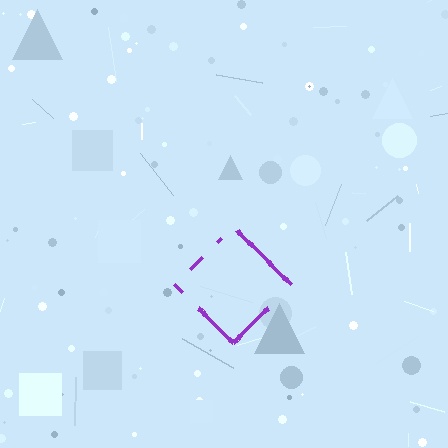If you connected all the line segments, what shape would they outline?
They would outline a diamond.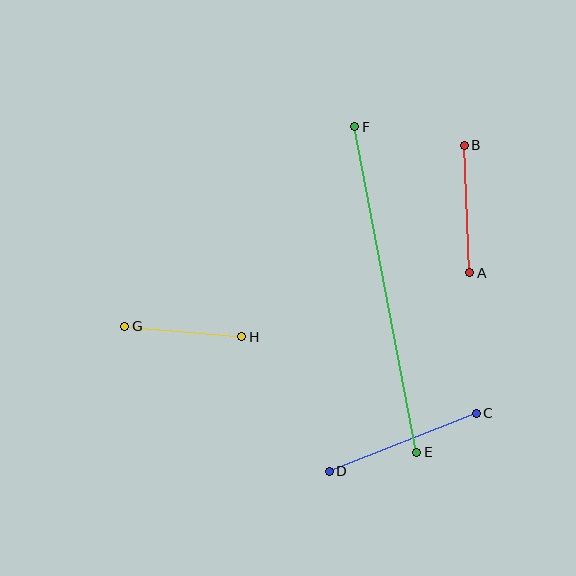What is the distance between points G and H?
The distance is approximately 117 pixels.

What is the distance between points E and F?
The distance is approximately 331 pixels.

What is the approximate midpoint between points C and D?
The midpoint is at approximately (403, 442) pixels.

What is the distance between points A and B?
The distance is approximately 127 pixels.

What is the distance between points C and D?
The distance is approximately 158 pixels.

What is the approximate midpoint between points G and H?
The midpoint is at approximately (183, 332) pixels.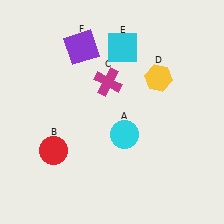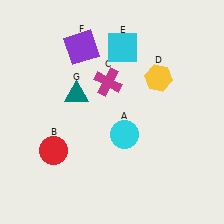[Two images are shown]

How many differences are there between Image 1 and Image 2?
There is 1 difference between the two images.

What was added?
A teal triangle (G) was added in Image 2.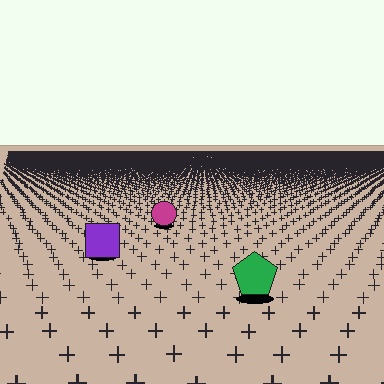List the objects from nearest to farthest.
From nearest to farthest: the green pentagon, the purple square, the magenta circle.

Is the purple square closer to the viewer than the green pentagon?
No. The green pentagon is closer — you can tell from the texture gradient: the ground texture is coarser near it.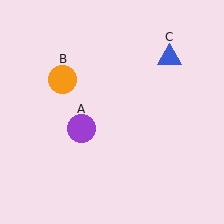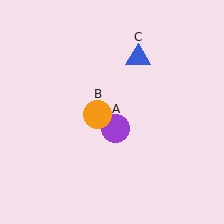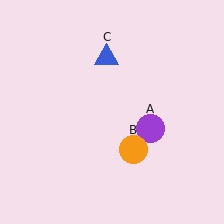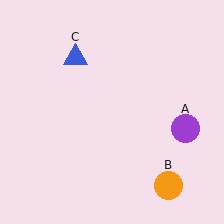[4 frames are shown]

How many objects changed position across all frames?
3 objects changed position: purple circle (object A), orange circle (object B), blue triangle (object C).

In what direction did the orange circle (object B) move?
The orange circle (object B) moved down and to the right.